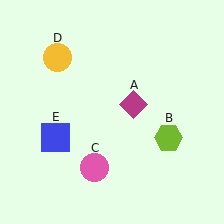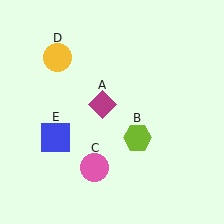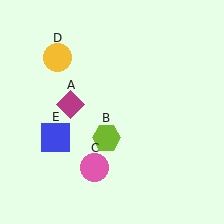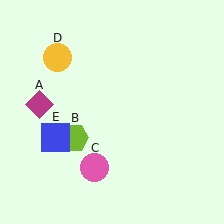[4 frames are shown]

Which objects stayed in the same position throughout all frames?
Pink circle (object C) and yellow circle (object D) and blue square (object E) remained stationary.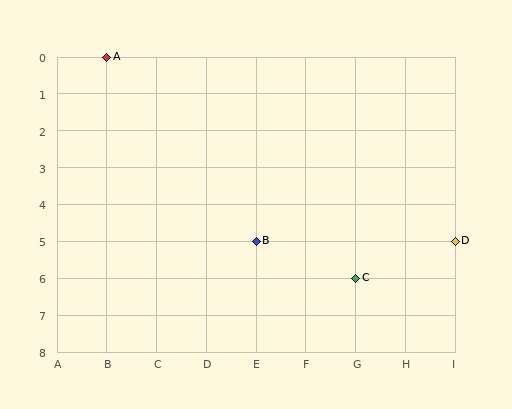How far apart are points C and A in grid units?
Points C and A are 5 columns and 6 rows apart (about 7.8 grid units diagonally).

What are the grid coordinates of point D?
Point D is at grid coordinates (I, 5).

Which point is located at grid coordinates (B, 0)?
Point A is at (B, 0).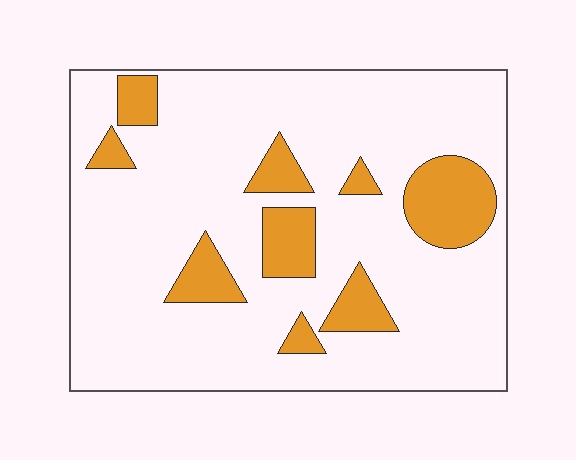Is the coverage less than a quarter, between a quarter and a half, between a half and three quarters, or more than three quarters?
Less than a quarter.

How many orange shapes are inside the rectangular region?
9.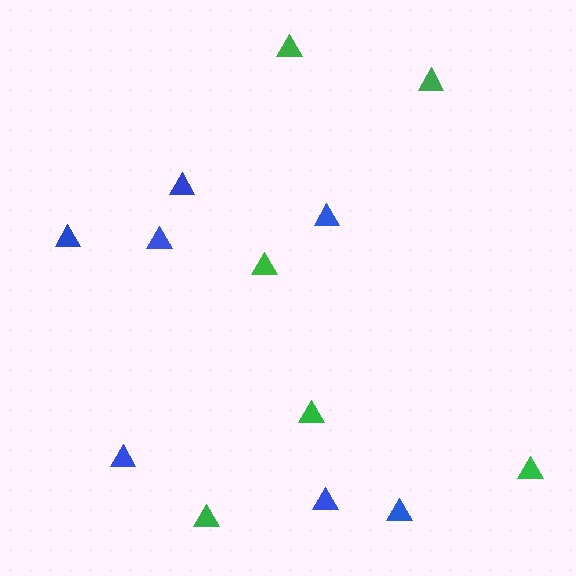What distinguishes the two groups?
There are 2 groups: one group of blue triangles (7) and one group of green triangles (6).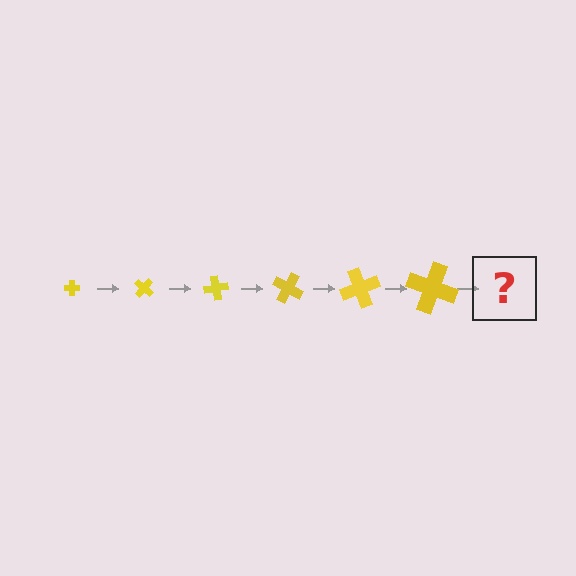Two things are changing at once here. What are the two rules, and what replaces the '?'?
The two rules are that the cross grows larger each step and it rotates 40 degrees each step. The '?' should be a cross, larger than the previous one and rotated 240 degrees from the start.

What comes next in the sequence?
The next element should be a cross, larger than the previous one and rotated 240 degrees from the start.